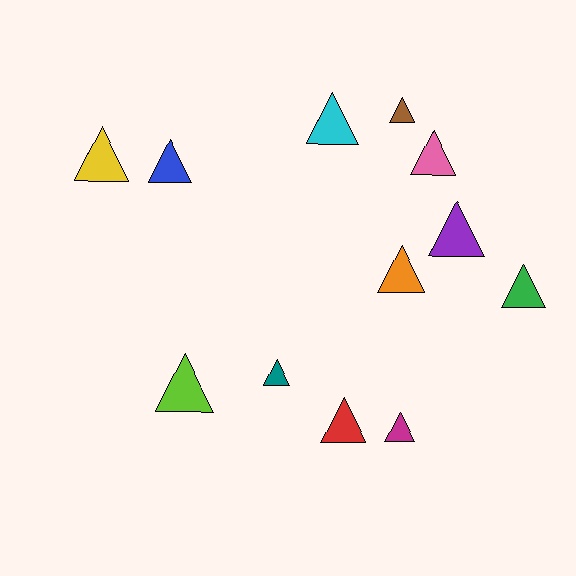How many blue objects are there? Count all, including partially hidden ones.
There is 1 blue object.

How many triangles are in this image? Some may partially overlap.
There are 12 triangles.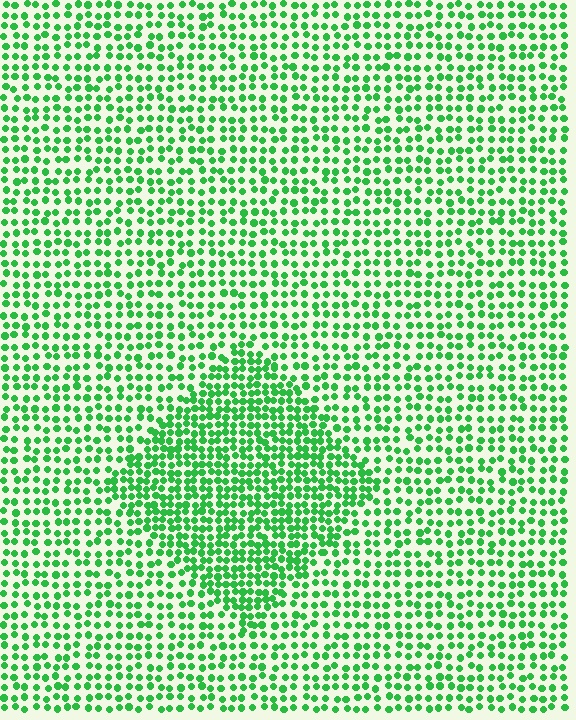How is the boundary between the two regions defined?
The boundary is defined by a change in element density (approximately 1.7x ratio). All elements are the same color, size, and shape.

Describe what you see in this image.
The image contains small green elements arranged at two different densities. A diamond-shaped region is visible where the elements are more densely packed than the surrounding area.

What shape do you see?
I see a diamond.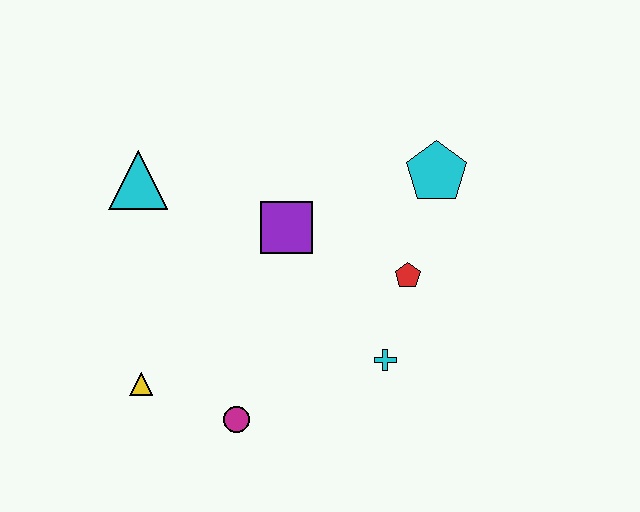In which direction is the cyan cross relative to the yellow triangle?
The cyan cross is to the right of the yellow triangle.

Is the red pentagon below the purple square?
Yes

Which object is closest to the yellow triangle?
The magenta circle is closest to the yellow triangle.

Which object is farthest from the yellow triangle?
The cyan pentagon is farthest from the yellow triangle.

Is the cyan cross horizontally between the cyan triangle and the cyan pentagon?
Yes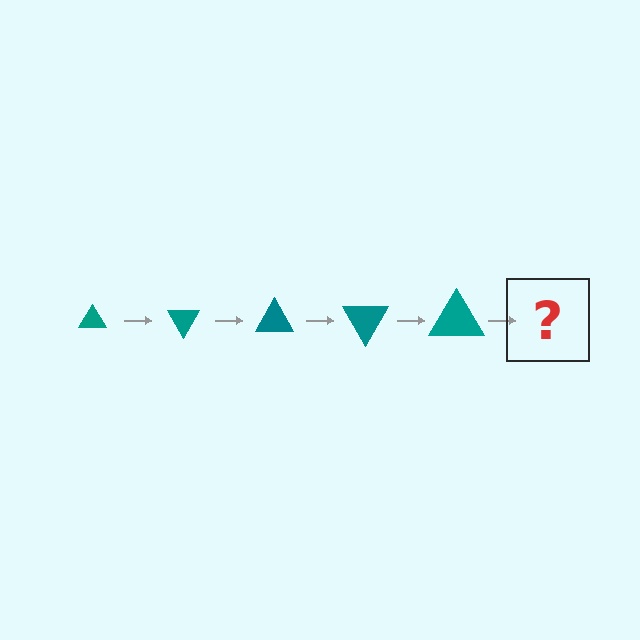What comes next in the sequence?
The next element should be a triangle, larger than the previous one and rotated 300 degrees from the start.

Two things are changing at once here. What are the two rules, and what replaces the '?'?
The two rules are that the triangle grows larger each step and it rotates 60 degrees each step. The '?' should be a triangle, larger than the previous one and rotated 300 degrees from the start.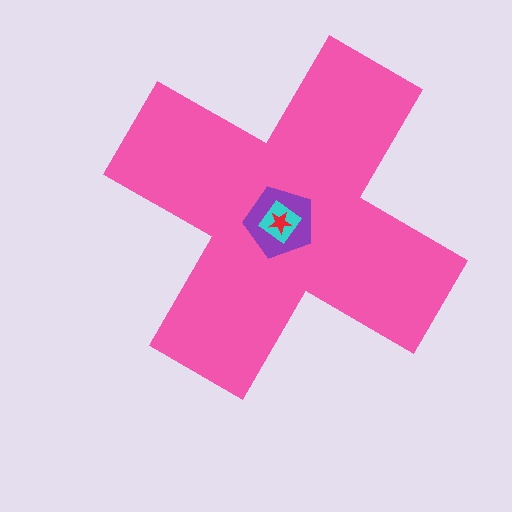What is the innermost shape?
The red star.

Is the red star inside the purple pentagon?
Yes.